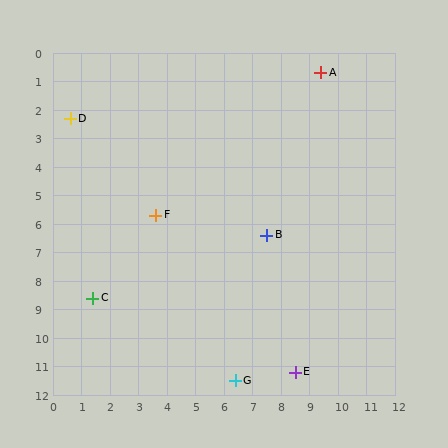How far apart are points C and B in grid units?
Points C and B are about 6.5 grid units apart.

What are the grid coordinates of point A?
Point A is at approximately (9.4, 0.7).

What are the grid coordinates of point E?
Point E is at approximately (8.5, 11.2).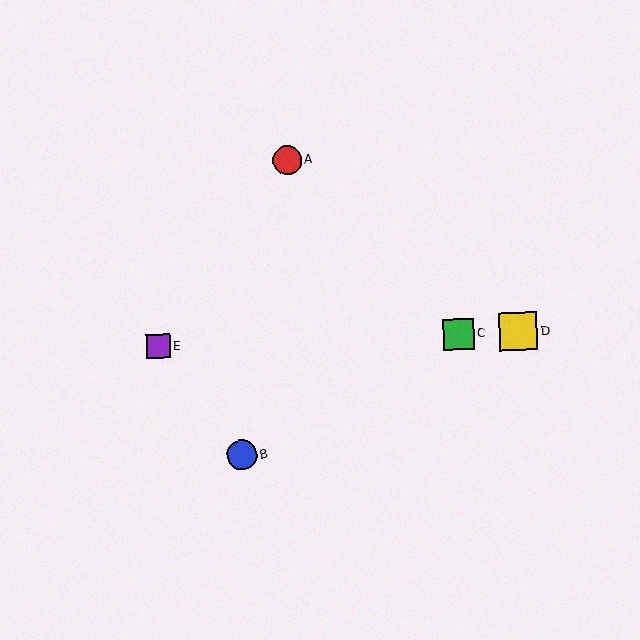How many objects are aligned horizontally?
3 objects (C, D, E) are aligned horizontally.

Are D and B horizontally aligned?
No, D is at y≈331 and B is at y≈455.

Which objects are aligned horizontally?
Objects C, D, E are aligned horizontally.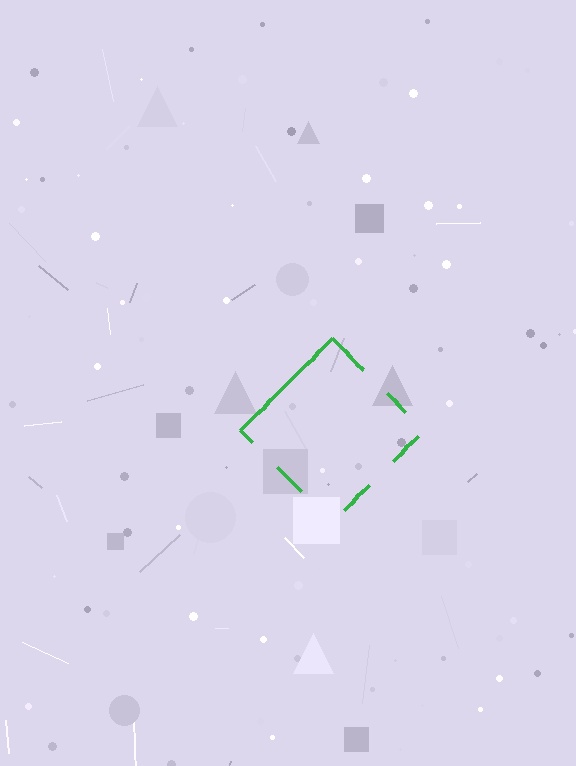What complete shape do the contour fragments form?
The contour fragments form a diamond.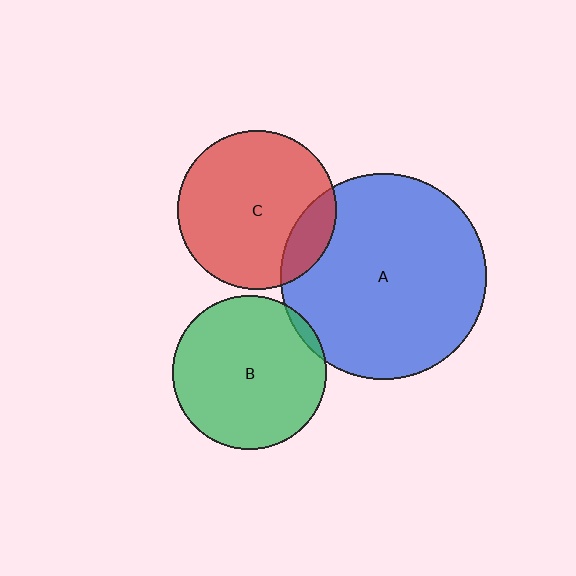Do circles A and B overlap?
Yes.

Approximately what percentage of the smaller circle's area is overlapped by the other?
Approximately 5%.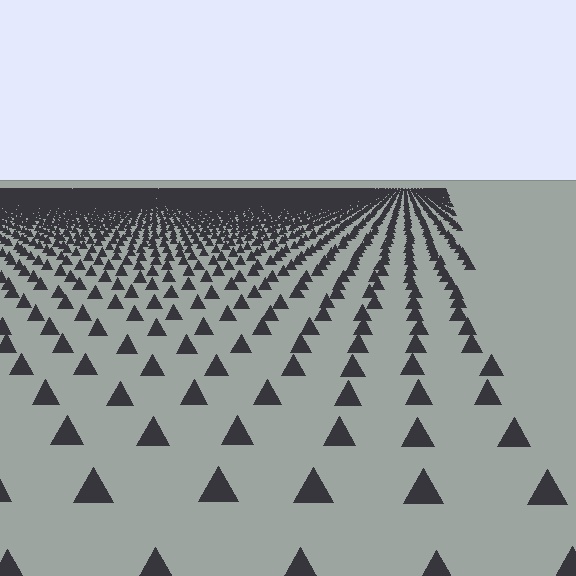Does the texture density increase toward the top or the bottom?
Density increases toward the top.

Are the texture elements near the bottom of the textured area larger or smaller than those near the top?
Larger. Near the bottom, elements are closer to the viewer and appear at a bigger on-screen size.